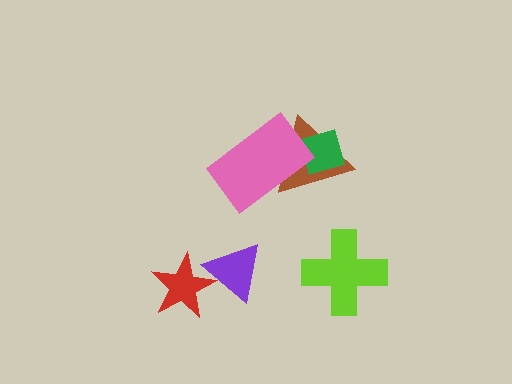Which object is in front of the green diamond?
The pink rectangle is in front of the green diamond.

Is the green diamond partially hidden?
Yes, it is partially covered by another shape.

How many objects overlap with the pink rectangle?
2 objects overlap with the pink rectangle.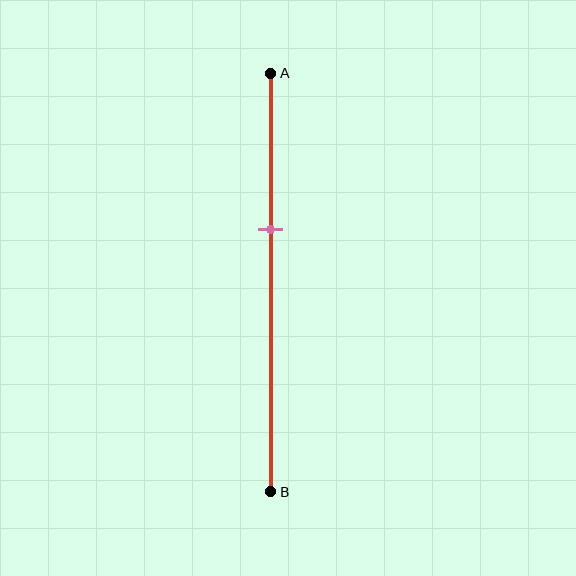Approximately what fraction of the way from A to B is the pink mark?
The pink mark is approximately 35% of the way from A to B.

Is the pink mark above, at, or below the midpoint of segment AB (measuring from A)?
The pink mark is above the midpoint of segment AB.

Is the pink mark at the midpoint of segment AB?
No, the mark is at about 35% from A, not at the 50% midpoint.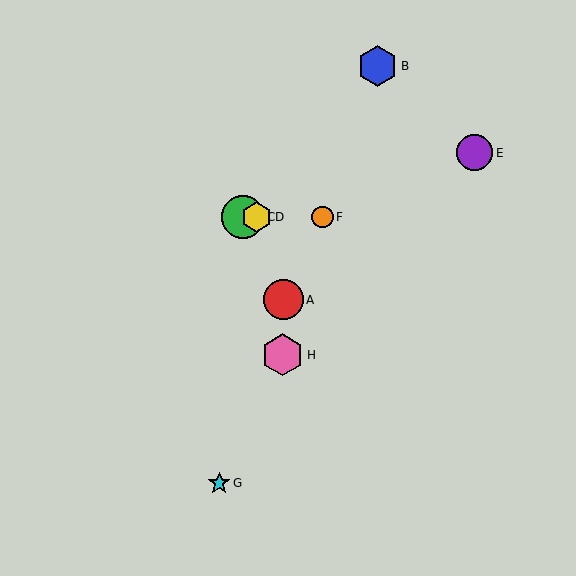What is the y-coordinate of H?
Object H is at y≈355.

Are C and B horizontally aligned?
No, C is at y≈217 and B is at y≈66.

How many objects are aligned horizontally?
3 objects (C, D, F) are aligned horizontally.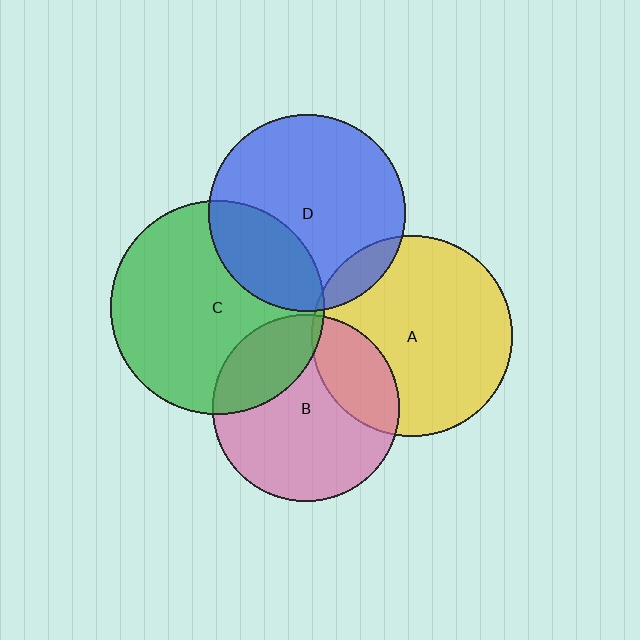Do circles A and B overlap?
Yes.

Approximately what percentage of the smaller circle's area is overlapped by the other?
Approximately 25%.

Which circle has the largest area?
Circle C (green).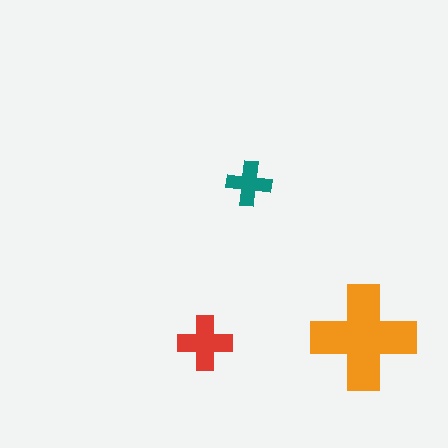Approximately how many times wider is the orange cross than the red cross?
About 2 times wider.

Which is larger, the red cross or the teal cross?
The red one.